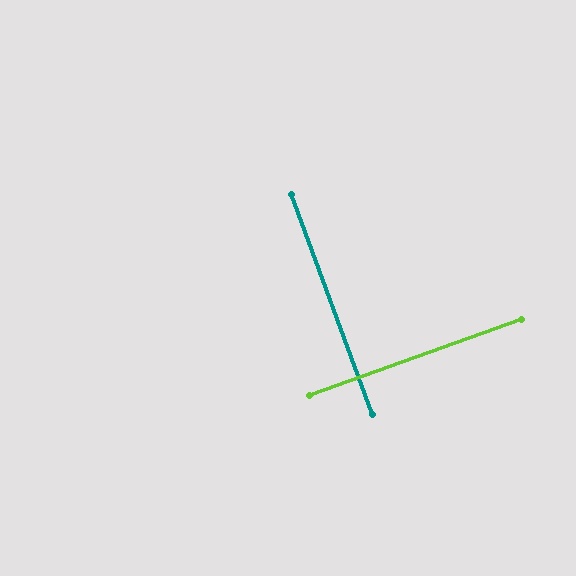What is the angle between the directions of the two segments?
Approximately 89 degrees.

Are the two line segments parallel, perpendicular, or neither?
Perpendicular — they meet at approximately 89°.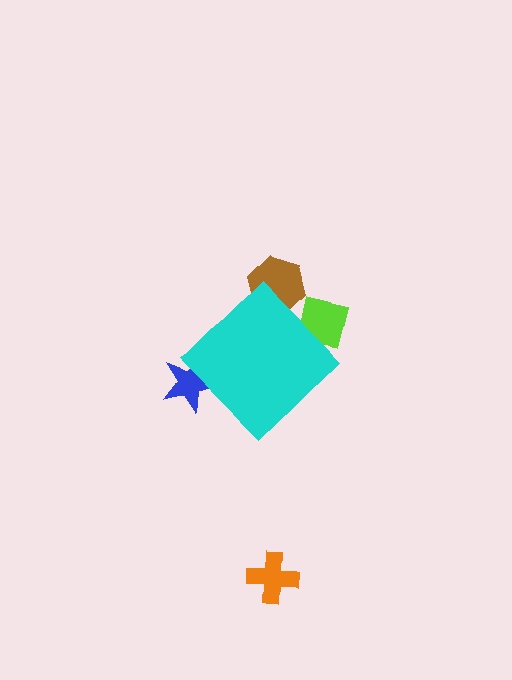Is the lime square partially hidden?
Yes, the lime square is partially hidden behind the cyan diamond.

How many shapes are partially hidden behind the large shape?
3 shapes are partially hidden.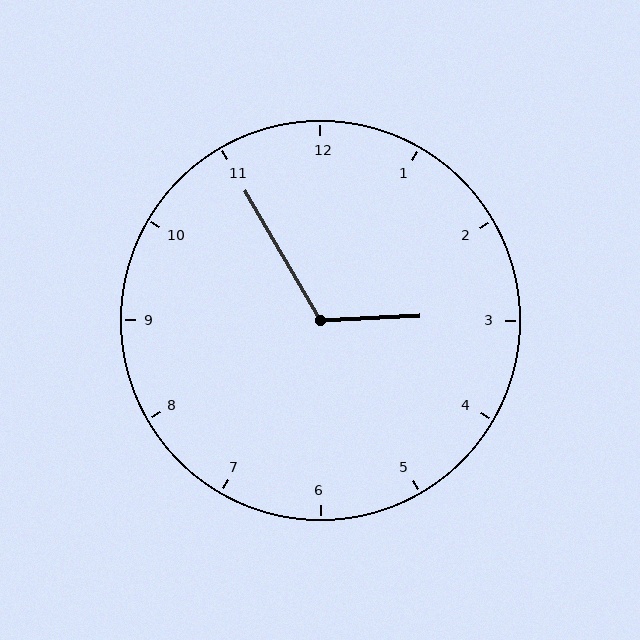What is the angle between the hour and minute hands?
Approximately 118 degrees.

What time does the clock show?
2:55.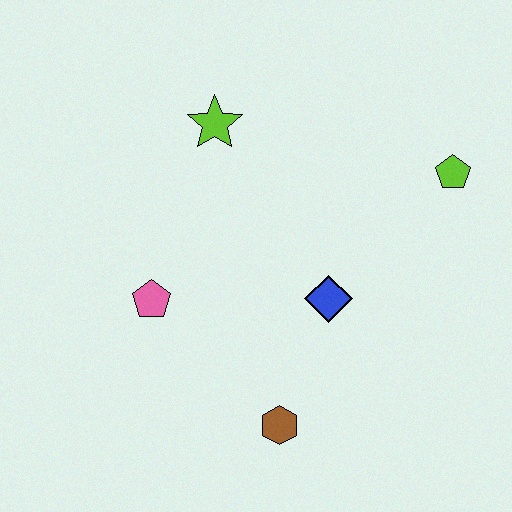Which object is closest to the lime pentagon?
The blue diamond is closest to the lime pentagon.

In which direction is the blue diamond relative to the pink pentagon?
The blue diamond is to the right of the pink pentagon.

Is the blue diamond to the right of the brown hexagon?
Yes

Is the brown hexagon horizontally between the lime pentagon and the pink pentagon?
Yes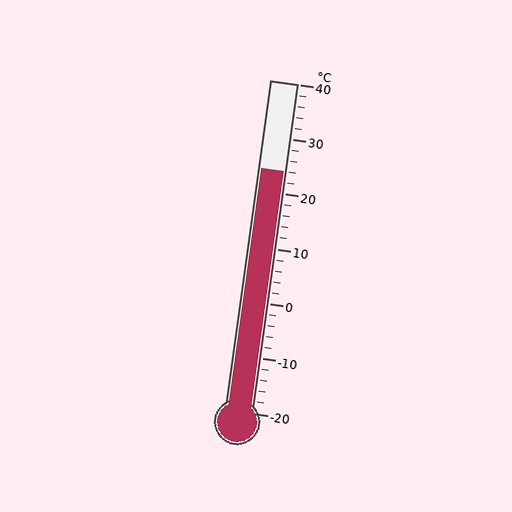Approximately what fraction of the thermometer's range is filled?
The thermometer is filled to approximately 75% of its range.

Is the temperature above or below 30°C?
The temperature is below 30°C.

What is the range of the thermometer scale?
The thermometer scale ranges from -20°C to 40°C.